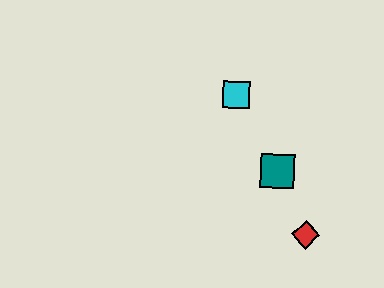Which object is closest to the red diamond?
The teal square is closest to the red diamond.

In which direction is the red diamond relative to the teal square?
The red diamond is below the teal square.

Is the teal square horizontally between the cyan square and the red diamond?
Yes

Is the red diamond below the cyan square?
Yes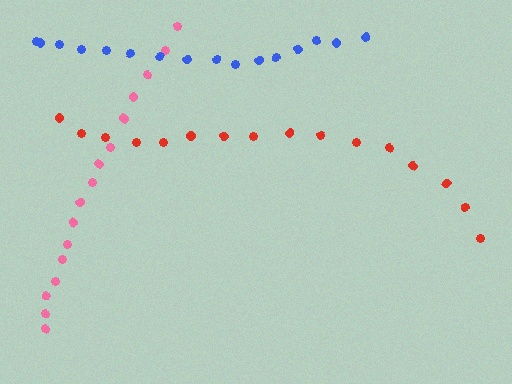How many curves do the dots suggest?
There are 3 distinct paths.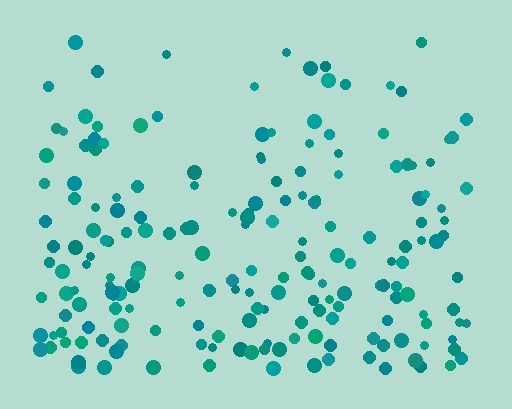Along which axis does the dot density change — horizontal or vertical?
Vertical.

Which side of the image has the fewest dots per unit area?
The top.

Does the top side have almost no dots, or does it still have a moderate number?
Still a moderate number, just noticeably fewer than the bottom.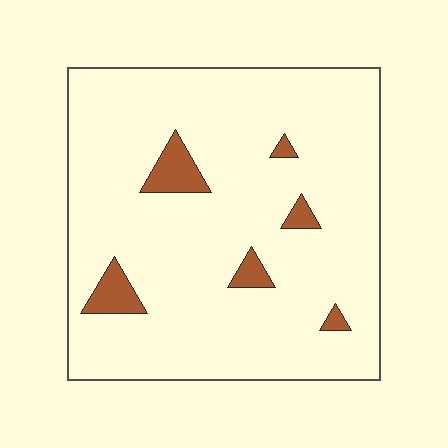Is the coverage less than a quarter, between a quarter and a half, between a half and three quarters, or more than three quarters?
Less than a quarter.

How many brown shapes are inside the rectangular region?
6.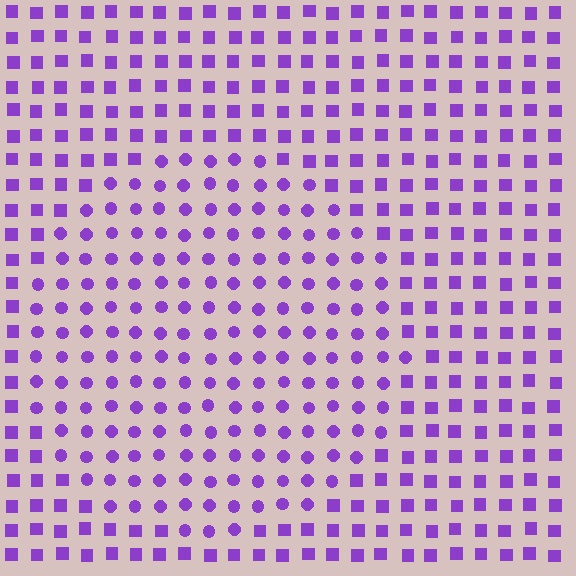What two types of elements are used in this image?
The image uses circles inside the circle region and squares outside it.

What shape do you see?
I see a circle.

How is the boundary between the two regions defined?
The boundary is defined by a change in element shape: circles inside vs. squares outside. All elements share the same color and spacing.